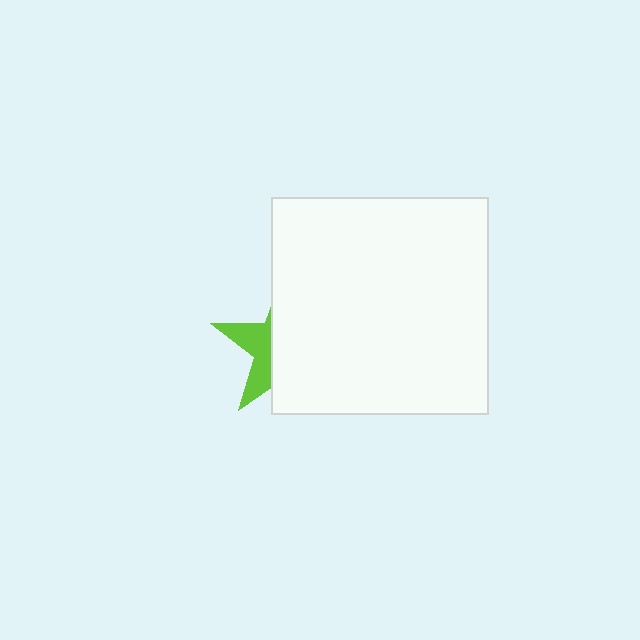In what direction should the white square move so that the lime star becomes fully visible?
The white square should move right. That is the shortest direction to clear the overlap and leave the lime star fully visible.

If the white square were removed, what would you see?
You would see the complete lime star.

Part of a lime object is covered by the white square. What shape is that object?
It is a star.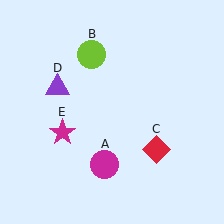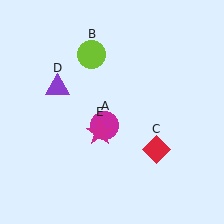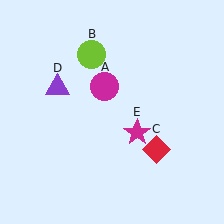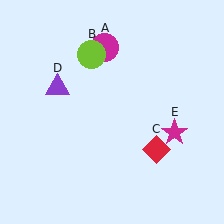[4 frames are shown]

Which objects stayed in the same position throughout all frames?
Lime circle (object B) and red diamond (object C) and purple triangle (object D) remained stationary.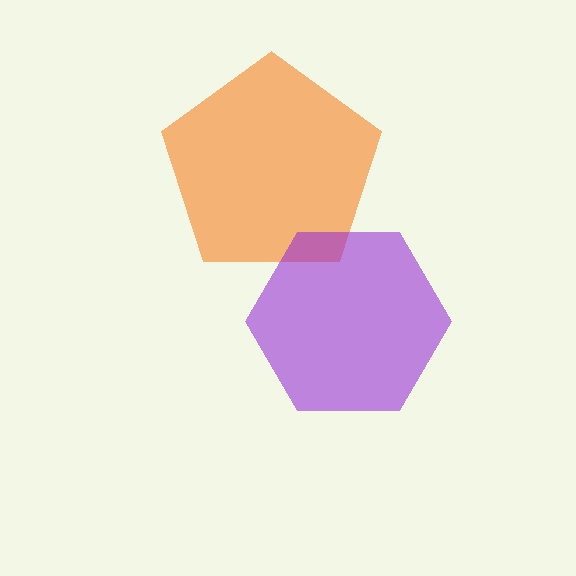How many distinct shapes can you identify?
There are 2 distinct shapes: an orange pentagon, a purple hexagon.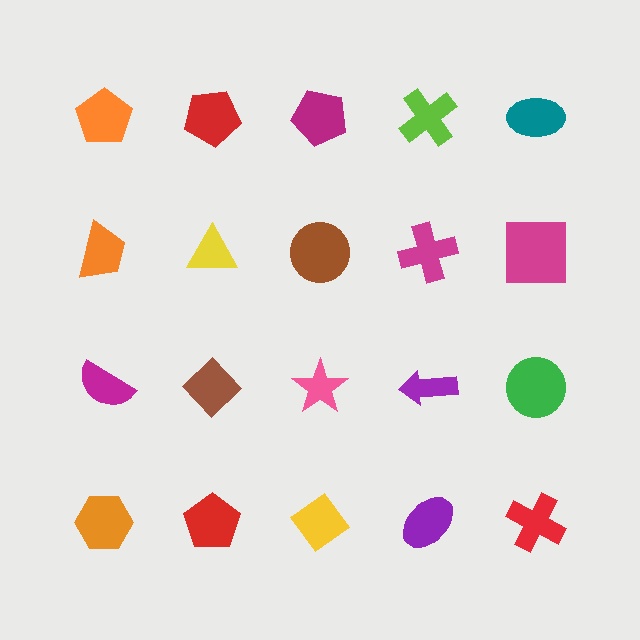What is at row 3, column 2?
A brown diamond.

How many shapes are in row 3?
5 shapes.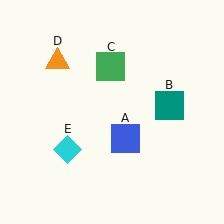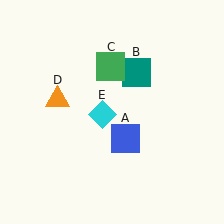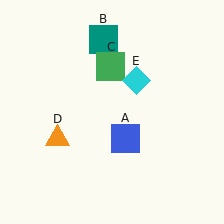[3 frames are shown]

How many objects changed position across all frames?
3 objects changed position: teal square (object B), orange triangle (object D), cyan diamond (object E).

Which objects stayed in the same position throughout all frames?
Blue square (object A) and green square (object C) remained stationary.